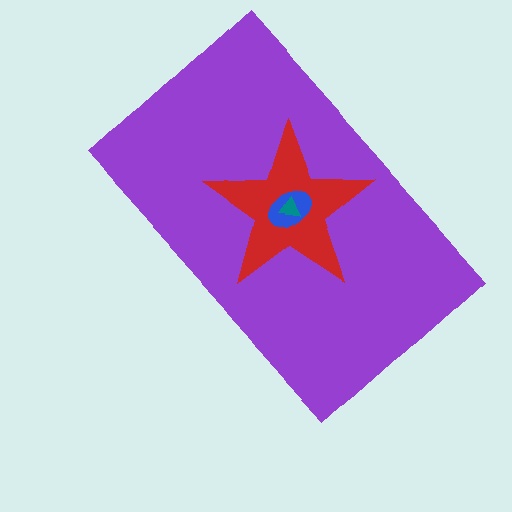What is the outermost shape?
The purple rectangle.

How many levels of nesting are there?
4.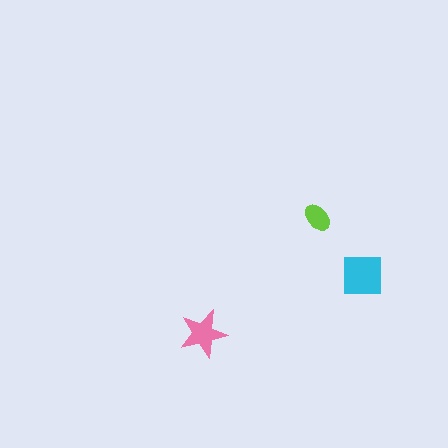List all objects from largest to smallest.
The cyan square, the pink star, the lime ellipse.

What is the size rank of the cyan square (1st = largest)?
1st.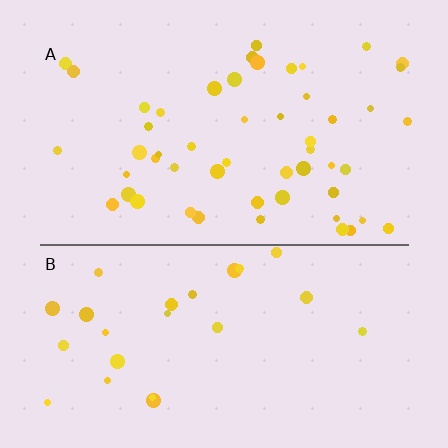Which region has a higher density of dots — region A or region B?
A (the top).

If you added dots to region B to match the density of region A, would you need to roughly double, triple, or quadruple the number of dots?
Approximately double.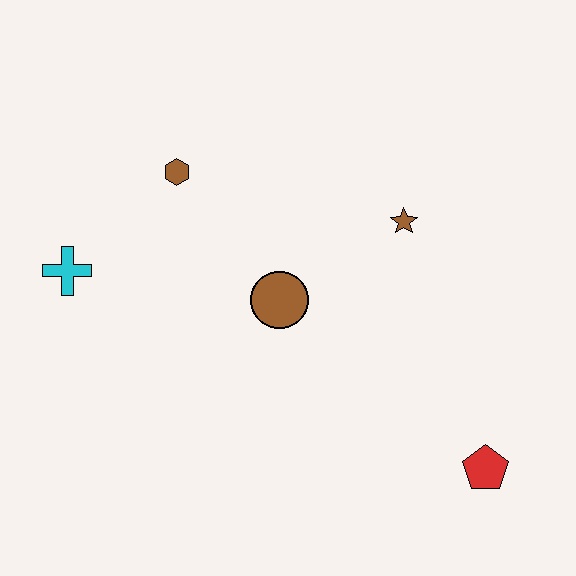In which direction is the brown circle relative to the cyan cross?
The brown circle is to the right of the cyan cross.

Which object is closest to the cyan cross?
The brown hexagon is closest to the cyan cross.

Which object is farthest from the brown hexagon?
The red pentagon is farthest from the brown hexagon.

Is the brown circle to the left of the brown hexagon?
No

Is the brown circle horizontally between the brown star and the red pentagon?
No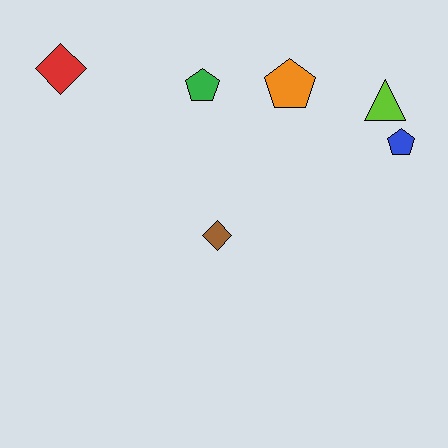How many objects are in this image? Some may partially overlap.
There are 6 objects.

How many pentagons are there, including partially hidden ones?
There are 3 pentagons.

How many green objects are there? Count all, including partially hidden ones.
There is 1 green object.